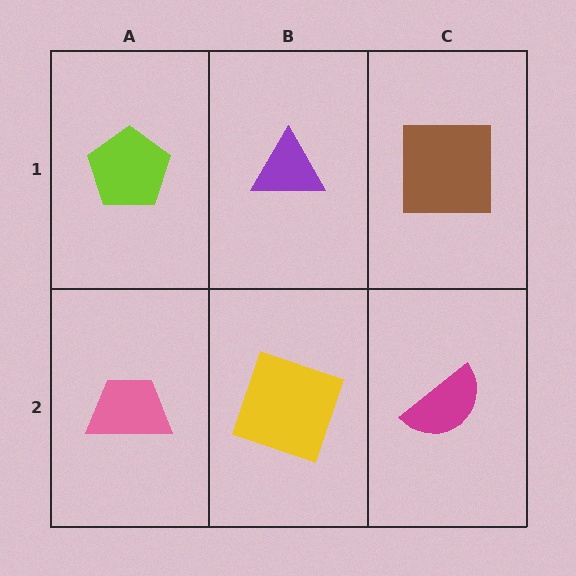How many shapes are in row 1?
3 shapes.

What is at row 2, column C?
A magenta semicircle.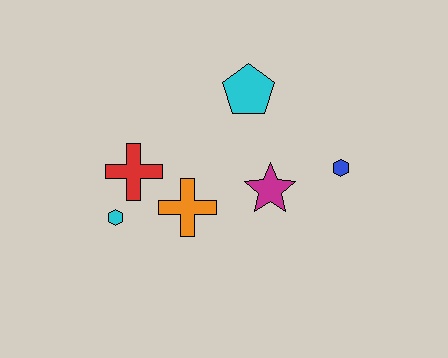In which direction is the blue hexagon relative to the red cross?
The blue hexagon is to the right of the red cross.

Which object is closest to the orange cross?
The red cross is closest to the orange cross.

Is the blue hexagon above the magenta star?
Yes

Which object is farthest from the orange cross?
The blue hexagon is farthest from the orange cross.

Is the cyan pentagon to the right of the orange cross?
Yes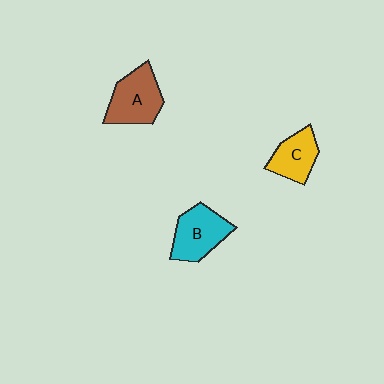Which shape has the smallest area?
Shape C (yellow).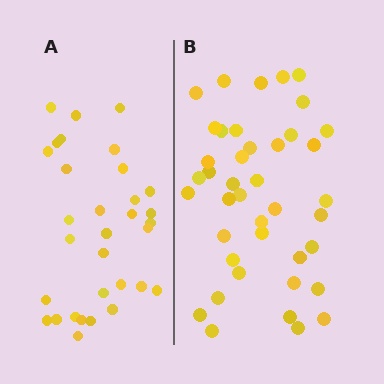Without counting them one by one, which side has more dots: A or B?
Region B (the right region) has more dots.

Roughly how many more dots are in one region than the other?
Region B has roughly 8 or so more dots than region A.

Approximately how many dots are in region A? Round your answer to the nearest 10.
About 30 dots. (The exact count is 32, which rounds to 30.)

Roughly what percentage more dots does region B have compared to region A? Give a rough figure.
About 30% more.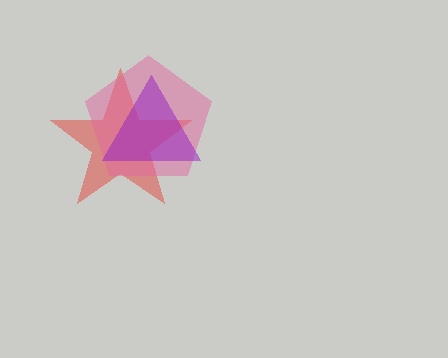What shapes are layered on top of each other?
The layered shapes are: a red star, a pink pentagon, a purple triangle.